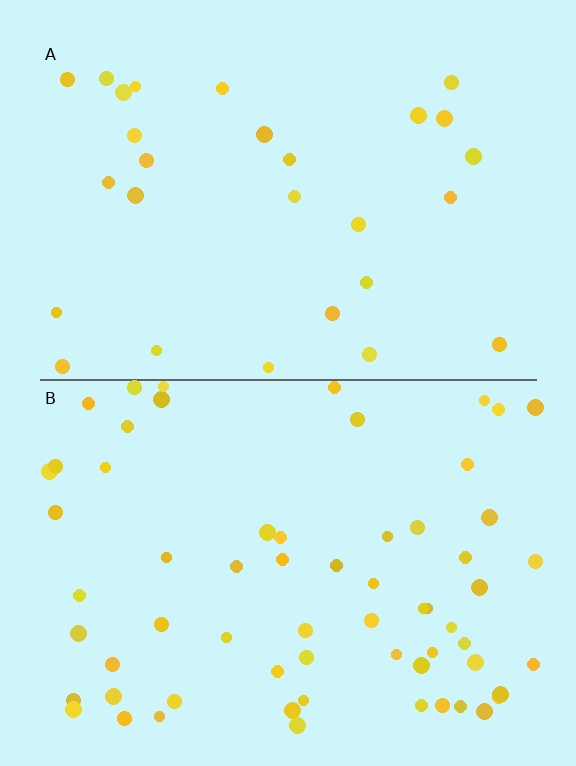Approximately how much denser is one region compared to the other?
Approximately 2.3× — region B over region A.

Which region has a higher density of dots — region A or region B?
B (the bottom).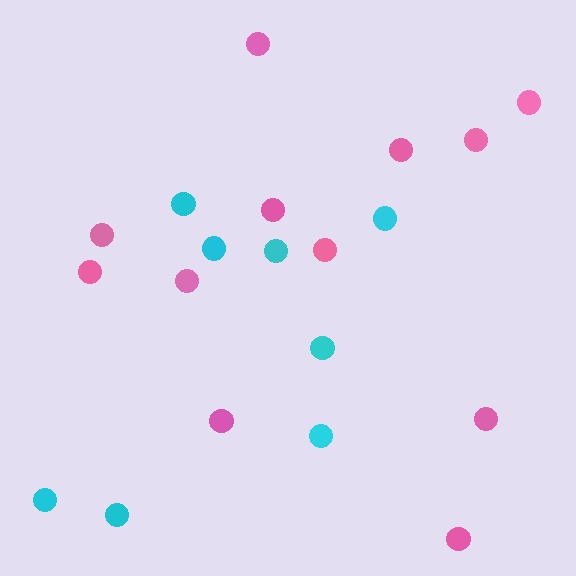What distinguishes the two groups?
There are 2 groups: one group of pink circles (12) and one group of cyan circles (8).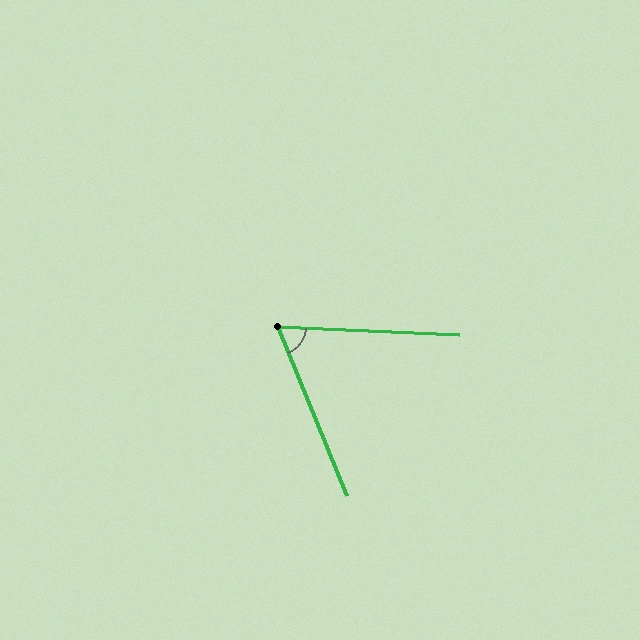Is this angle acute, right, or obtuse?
It is acute.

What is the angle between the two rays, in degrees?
Approximately 65 degrees.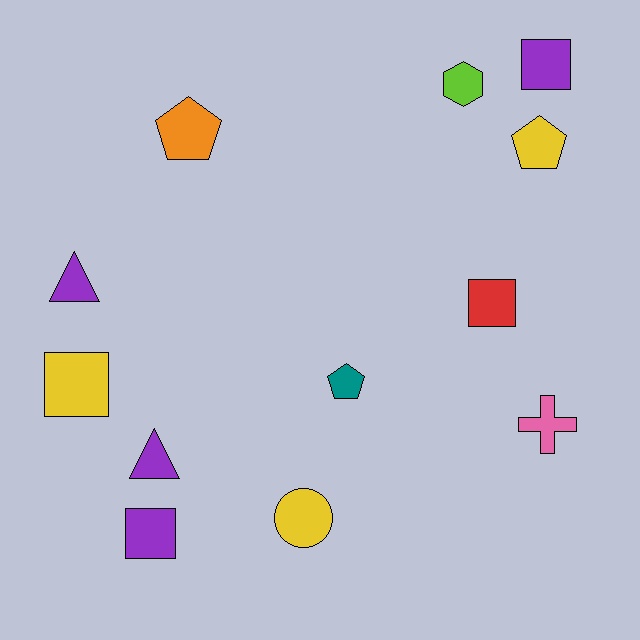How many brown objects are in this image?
There are no brown objects.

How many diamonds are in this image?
There are no diamonds.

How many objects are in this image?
There are 12 objects.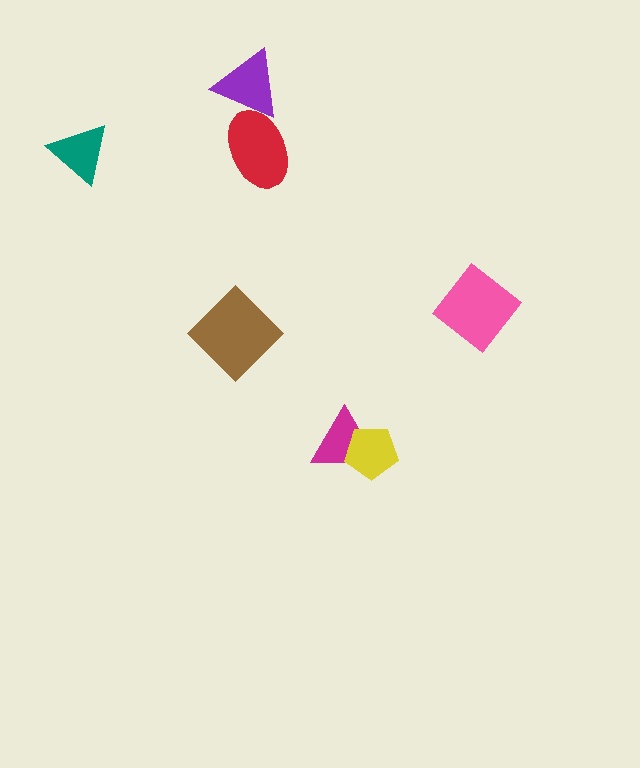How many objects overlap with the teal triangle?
0 objects overlap with the teal triangle.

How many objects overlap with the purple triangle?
1 object overlaps with the purple triangle.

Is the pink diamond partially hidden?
No, no other shape covers it.